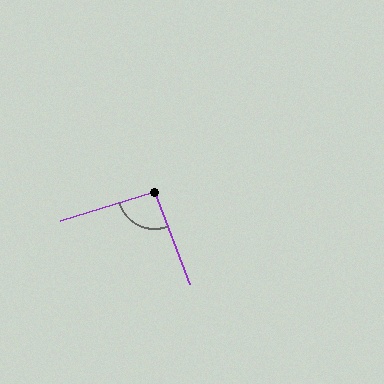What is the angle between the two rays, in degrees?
Approximately 94 degrees.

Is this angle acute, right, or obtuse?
It is approximately a right angle.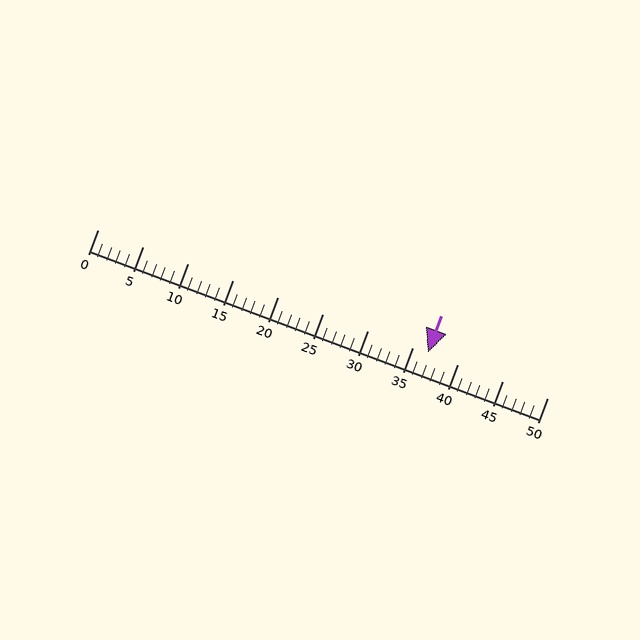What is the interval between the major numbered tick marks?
The major tick marks are spaced 5 units apart.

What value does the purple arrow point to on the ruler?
The purple arrow points to approximately 37.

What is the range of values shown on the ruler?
The ruler shows values from 0 to 50.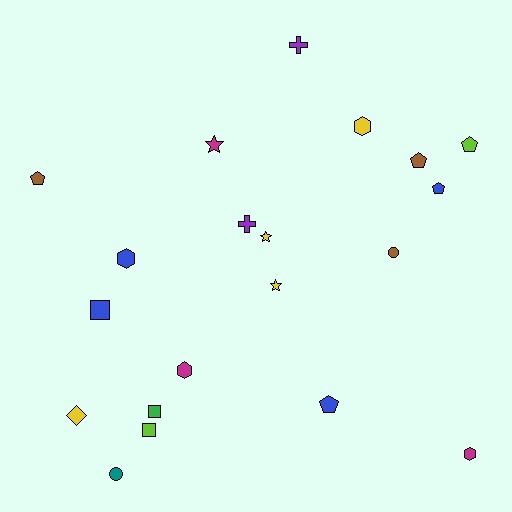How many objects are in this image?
There are 20 objects.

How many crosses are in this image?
There are 2 crosses.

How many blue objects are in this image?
There are 4 blue objects.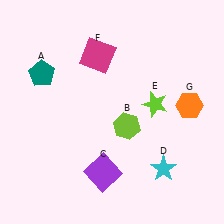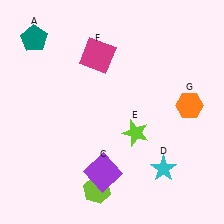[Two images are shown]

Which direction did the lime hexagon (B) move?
The lime hexagon (B) moved down.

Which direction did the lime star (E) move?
The lime star (E) moved down.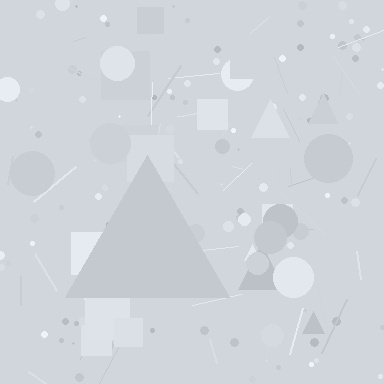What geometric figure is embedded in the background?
A triangle is embedded in the background.